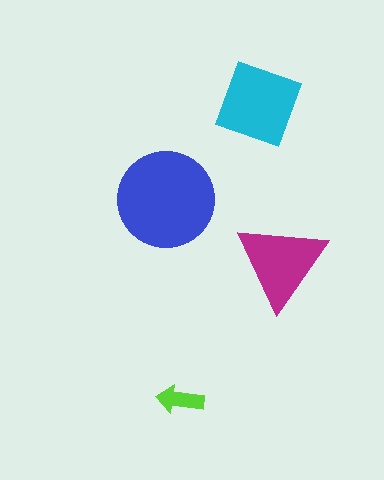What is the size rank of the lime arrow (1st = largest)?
4th.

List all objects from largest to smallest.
The blue circle, the cyan diamond, the magenta triangle, the lime arrow.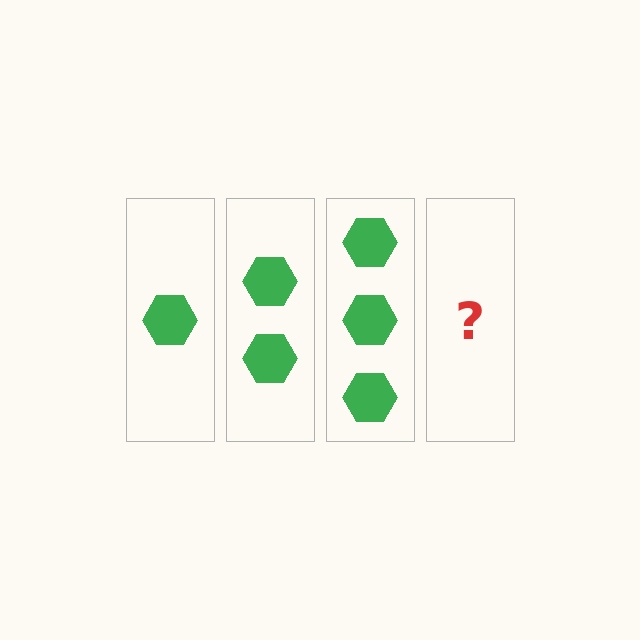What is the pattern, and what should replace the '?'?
The pattern is that each step adds one more hexagon. The '?' should be 4 hexagons.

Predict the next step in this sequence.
The next step is 4 hexagons.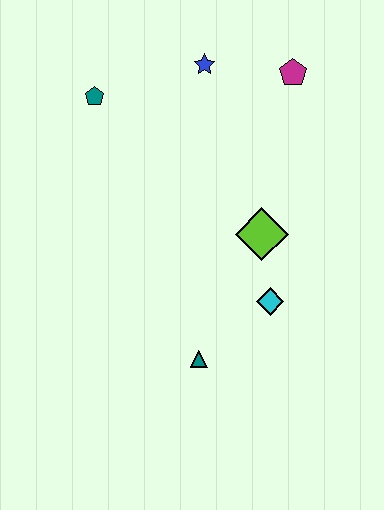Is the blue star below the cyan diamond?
No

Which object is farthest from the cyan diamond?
The teal pentagon is farthest from the cyan diamond.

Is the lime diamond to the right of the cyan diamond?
No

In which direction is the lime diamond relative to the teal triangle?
The lime diamond is above the teal triangle.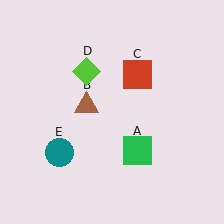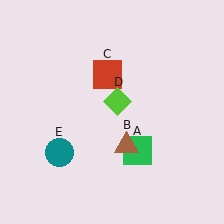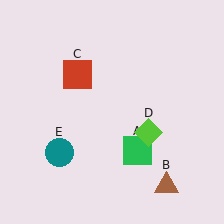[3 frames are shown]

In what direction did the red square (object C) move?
The red square (object C) moved left.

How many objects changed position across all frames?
3 objects changed position: brown triangle (object B), red square (object C), lime diamond (object D).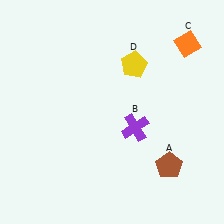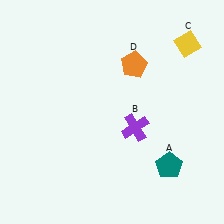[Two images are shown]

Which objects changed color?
A changed from brown to teal. C changed from orange to yellow. D changed from yellow to orange.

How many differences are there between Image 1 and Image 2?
There are 3 differences between the two images.